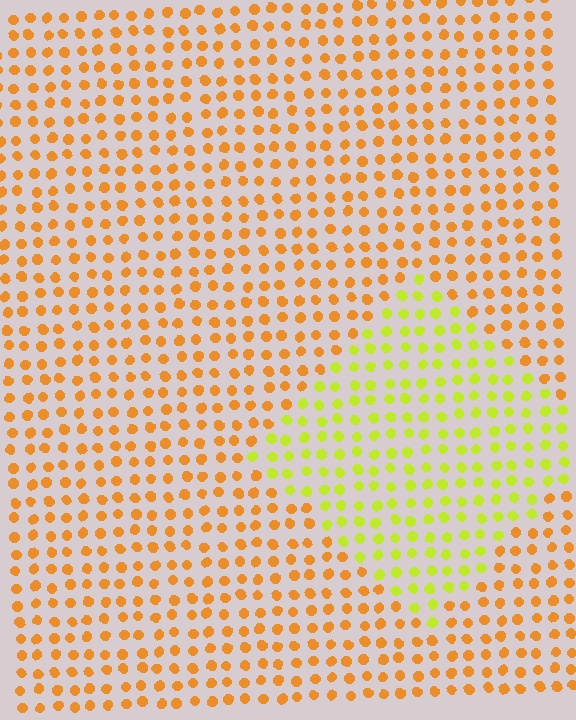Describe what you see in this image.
The image is filled with small orange elements in a uniform arrangement. A diamond-shaped region is visible where the elements are tinted to a slightly different hue, forming a subtle color boundary.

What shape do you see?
I see a diamond.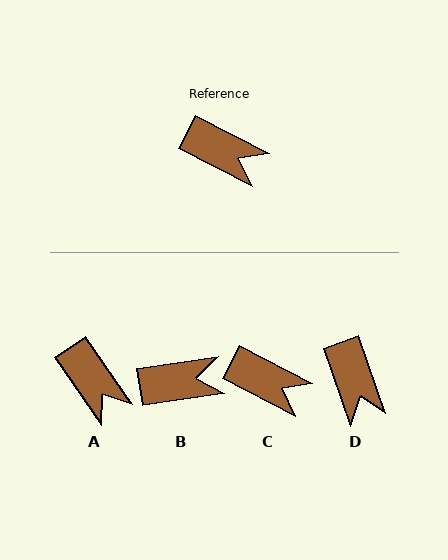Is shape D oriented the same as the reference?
No, it is off by about 43 degrees.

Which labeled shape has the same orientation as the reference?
C.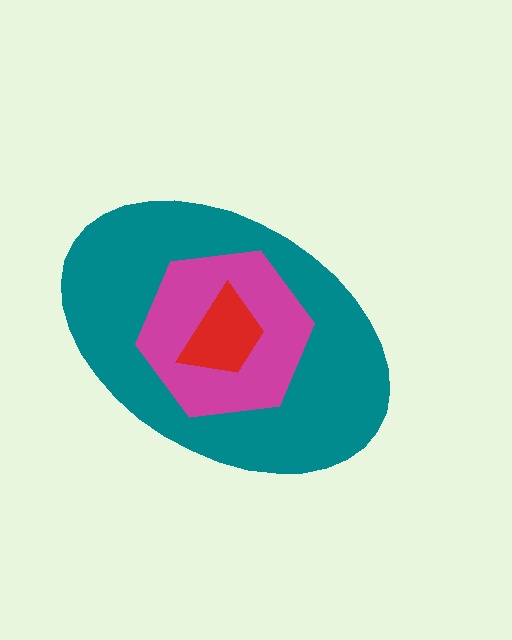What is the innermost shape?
The red trapezoid.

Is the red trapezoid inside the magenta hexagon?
Yes.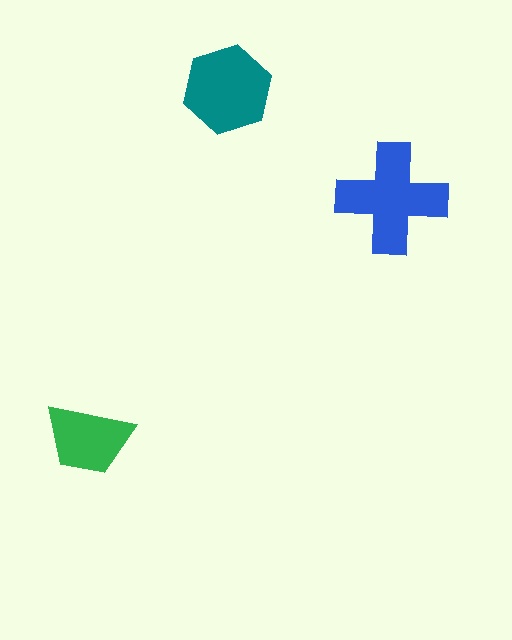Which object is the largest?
The blue cross.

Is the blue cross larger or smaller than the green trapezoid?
Larger.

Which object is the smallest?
The green trapezoid.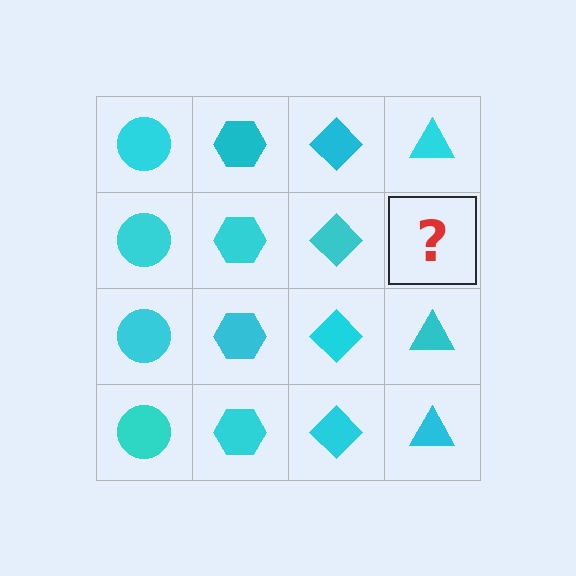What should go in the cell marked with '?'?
The missing cell should contain a cyan triangle.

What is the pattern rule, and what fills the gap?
The rule is that each column has a consistent shape. The gap should be filled with a cyan triangle.